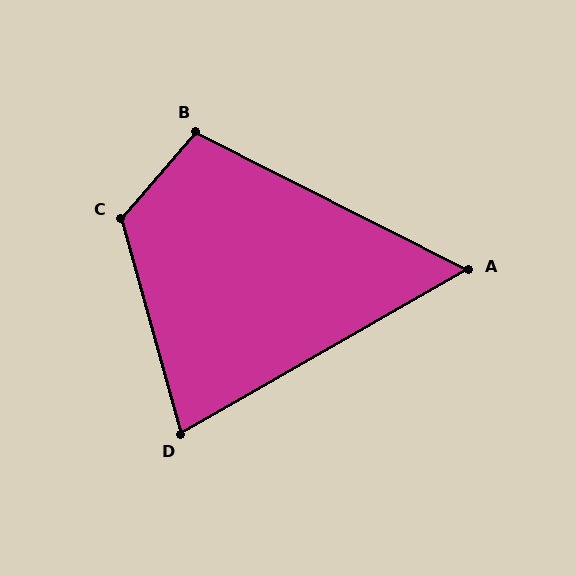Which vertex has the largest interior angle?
C, at approximately 123 degrees.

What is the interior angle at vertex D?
Approximately 76 degrees (acute).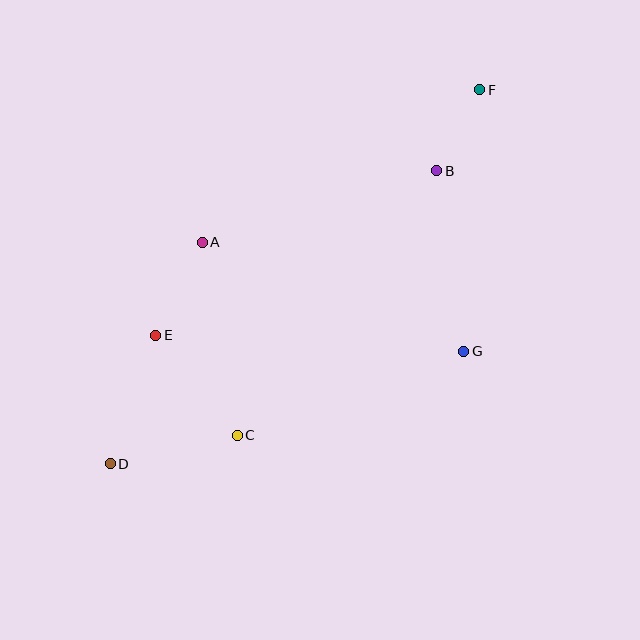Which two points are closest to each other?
Points B and F are closest to each other.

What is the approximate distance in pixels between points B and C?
The distance between B and C is approximately 331 pixels.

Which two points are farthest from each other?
Points D and F are farthest from each other.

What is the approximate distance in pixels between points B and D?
The distance between B and D is approximately 439 pixels.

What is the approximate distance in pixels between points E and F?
The distance between E and F is approximately 407 pixels.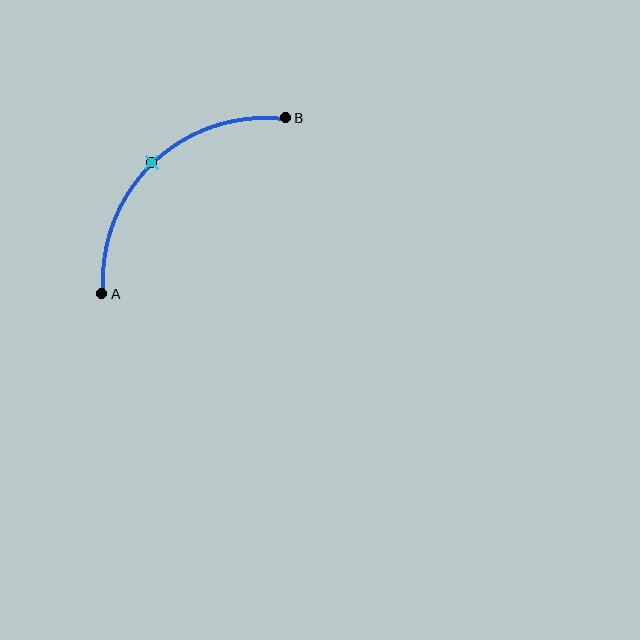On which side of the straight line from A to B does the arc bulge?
The arc bulges above and to the left of the straight line connecting A and B.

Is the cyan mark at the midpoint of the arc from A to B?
Yes. The cyan mark lies on the arc at equal arc-length from both A and B — it is the arc midpoint.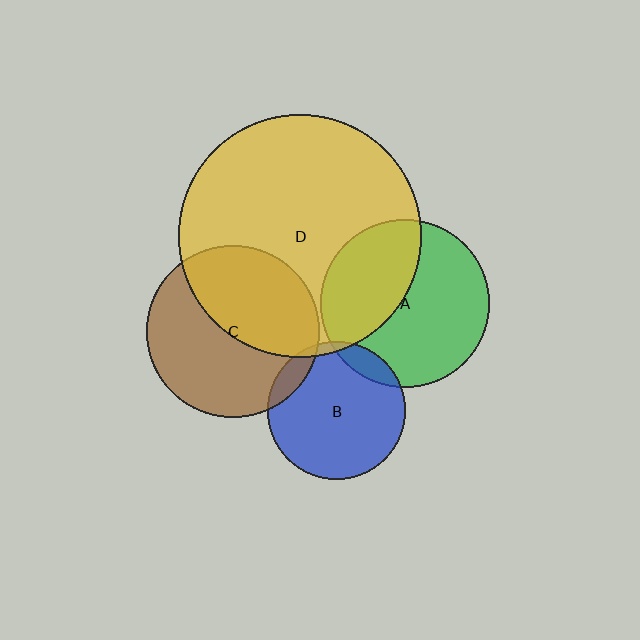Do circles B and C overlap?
Yes.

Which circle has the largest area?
Circle D (yellow).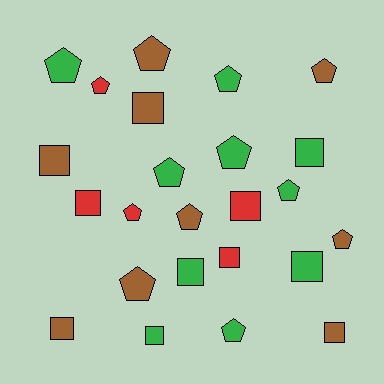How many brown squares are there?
There are 4 brown squares.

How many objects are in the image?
There are 24 objects.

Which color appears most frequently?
Green, with 10 objects.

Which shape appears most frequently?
Pentagon, with 13 objects.